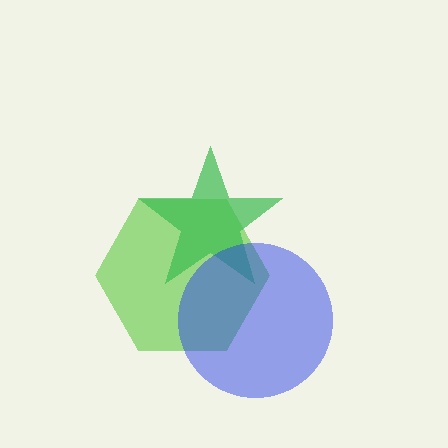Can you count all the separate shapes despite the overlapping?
Yes, there are 3 separate shapes.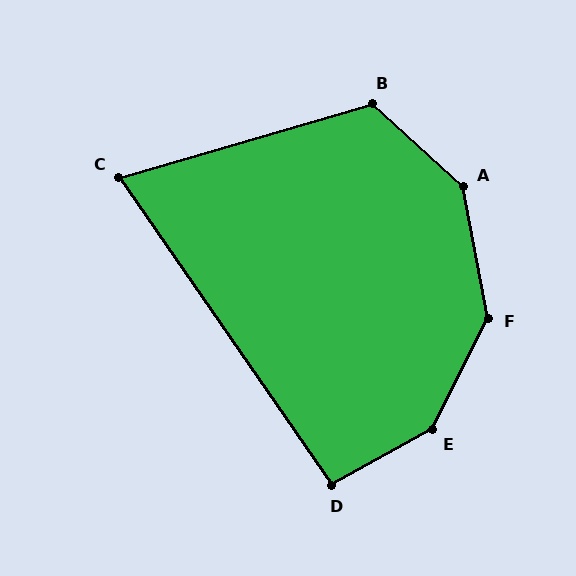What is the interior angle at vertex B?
Approximately 122 degrees (obtuse).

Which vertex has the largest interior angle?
E, at approximately 145 degrees.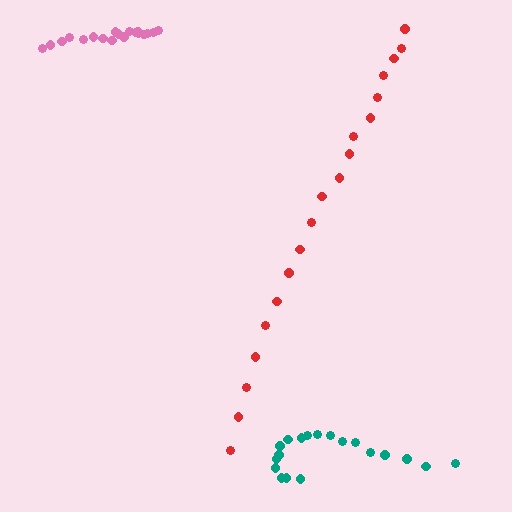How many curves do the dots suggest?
There are 3 distinct paths.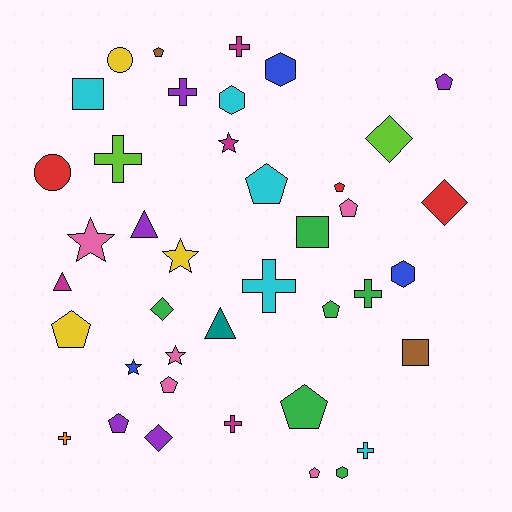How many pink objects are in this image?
There are 5 pink objects.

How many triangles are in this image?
There are 3 triangles.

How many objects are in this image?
There are 40 objects.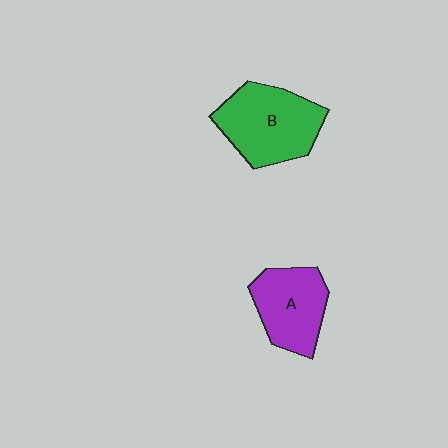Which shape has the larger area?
Shape B (green).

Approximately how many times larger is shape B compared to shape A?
Approximately 1.3 times.